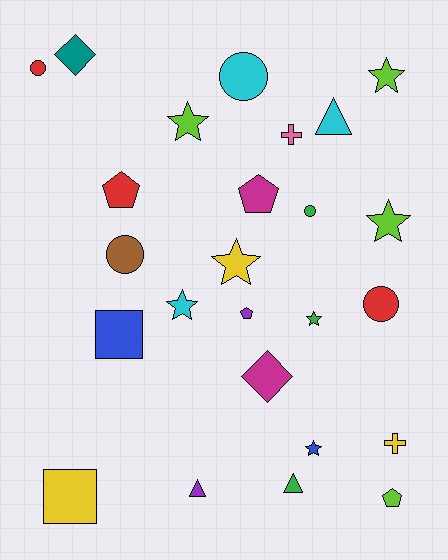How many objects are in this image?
There are 25 objects.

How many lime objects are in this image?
There are 4 lime objects.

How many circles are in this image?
There are 5 circles.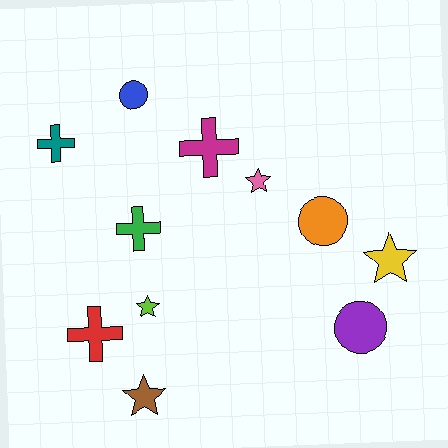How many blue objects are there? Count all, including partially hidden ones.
There is 1 blue object.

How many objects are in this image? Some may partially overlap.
There are 11 objects.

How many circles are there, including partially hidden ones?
There are 3 circles.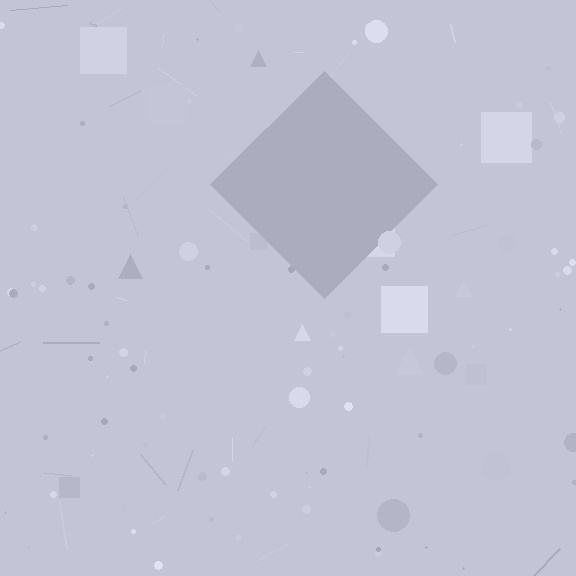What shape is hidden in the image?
A diamond is hidden in the image.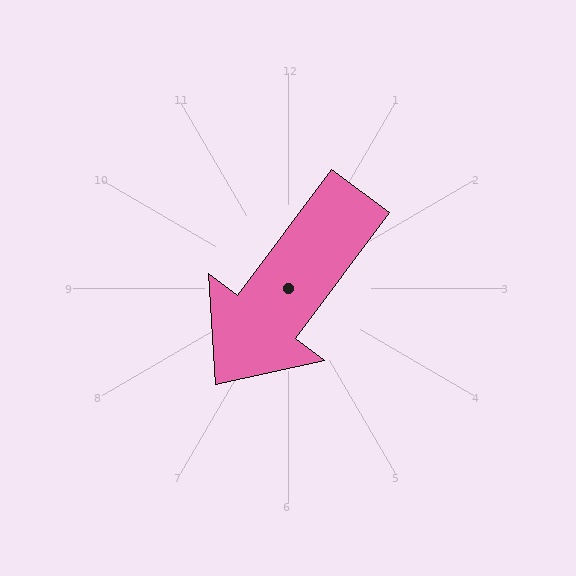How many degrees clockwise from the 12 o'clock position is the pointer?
Approximately 217 degrees.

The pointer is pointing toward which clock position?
Roughly 7 o'clock.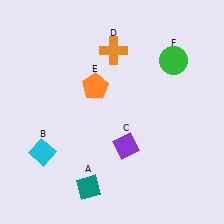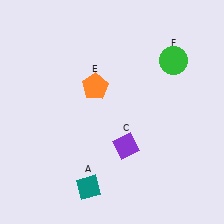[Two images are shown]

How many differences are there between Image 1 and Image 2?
There are 2 differences between the two images.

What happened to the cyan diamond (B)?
The cyan diamond (B) was removed in Image 2. It was in the bottom-left area of Image 1.